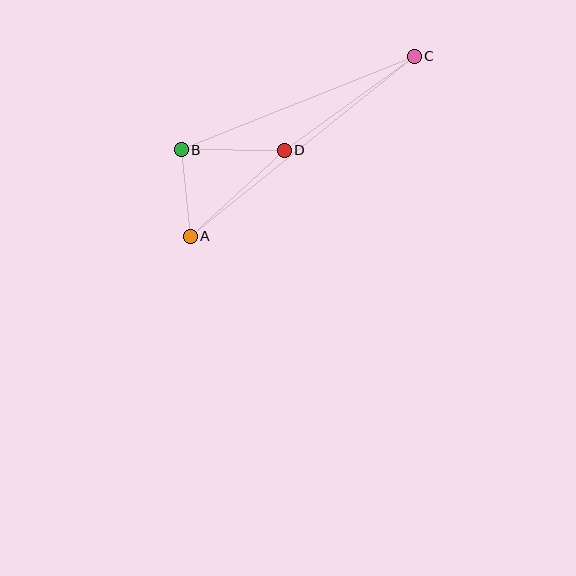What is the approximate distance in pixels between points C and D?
The distance between C and D is approximately 160 pixels.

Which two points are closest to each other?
Points A and B are closest to each other.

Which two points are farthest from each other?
Points A and C are farthest from each other.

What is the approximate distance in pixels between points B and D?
The distance between B and D is approximately 103 pixels.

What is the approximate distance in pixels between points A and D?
The distance between A and D is approximately 127 pixels.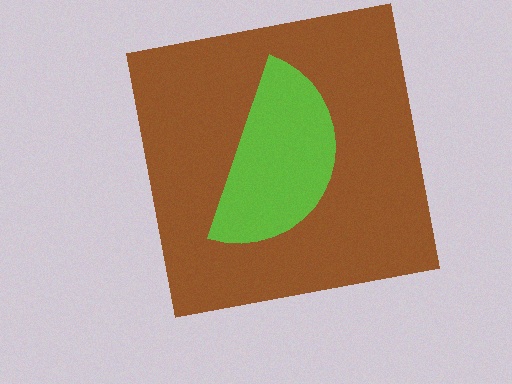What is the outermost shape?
The brown square.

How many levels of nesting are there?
2.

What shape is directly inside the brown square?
The lime semicircle.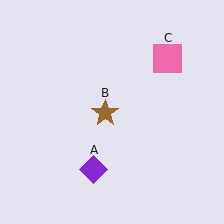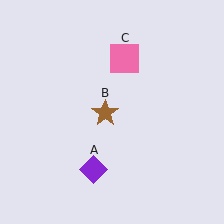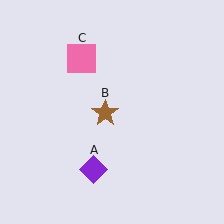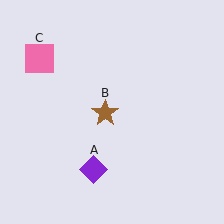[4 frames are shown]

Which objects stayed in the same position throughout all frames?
Purple diamond (object A) and brown star (object B) remained stationary.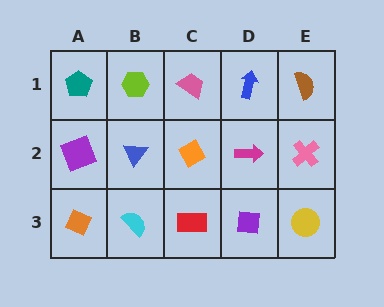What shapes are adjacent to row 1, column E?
A pink cross (row 2, column E), a blue arrow (row 1, column D).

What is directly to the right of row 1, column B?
A pink trapezoid.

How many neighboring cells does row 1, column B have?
3.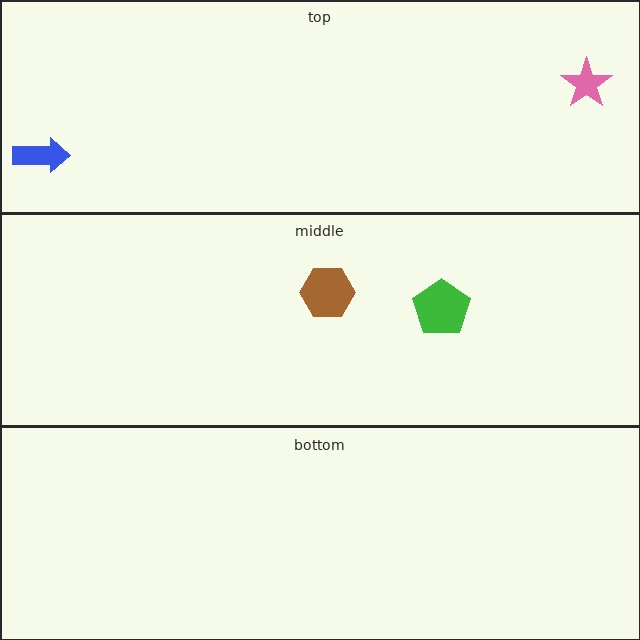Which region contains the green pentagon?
The middle region.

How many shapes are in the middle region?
2.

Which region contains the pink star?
The top region.